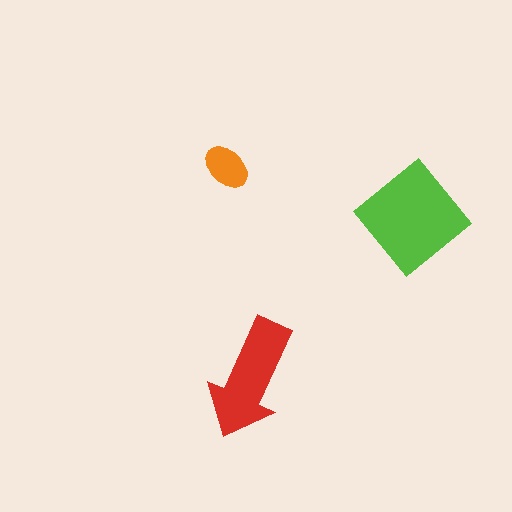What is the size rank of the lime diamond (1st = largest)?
1st.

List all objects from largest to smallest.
The lime diamond, the red arrow, the orange ellipse.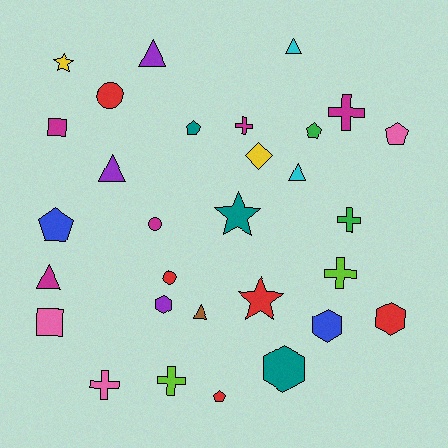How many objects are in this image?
There are 30 objects.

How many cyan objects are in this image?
There are 2 cyan objects.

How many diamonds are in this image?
There is 1 diamond.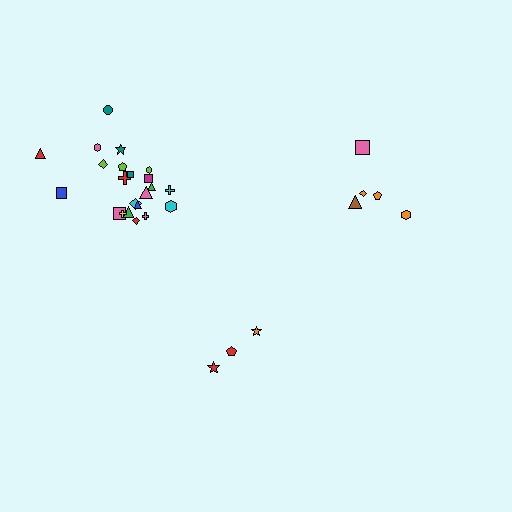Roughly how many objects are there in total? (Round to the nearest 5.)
Roughly 30 objects in total.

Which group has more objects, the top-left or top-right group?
The top-left group.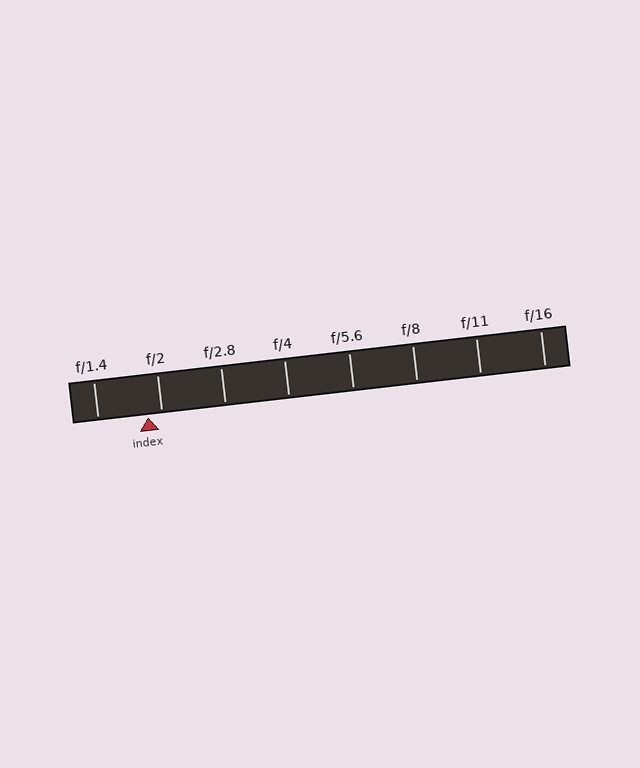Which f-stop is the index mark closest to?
The index mark is closest to f/2.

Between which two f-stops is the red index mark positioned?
The index mark is between f/1.4 and f/2.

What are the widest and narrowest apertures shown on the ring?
The widest aperture shown is f/1.4 and the narrowest is f/16.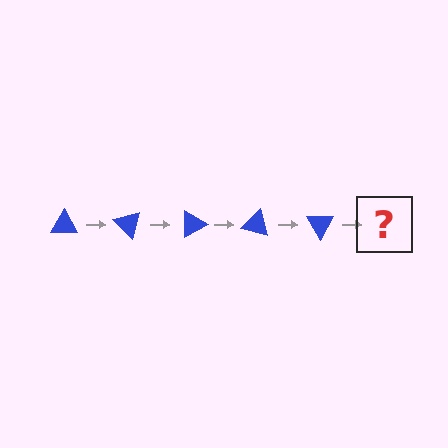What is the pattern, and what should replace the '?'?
The pattern is that the triangle rotates 45 degrees each step. The '?' should be a blue triangle rotated 225 degrees.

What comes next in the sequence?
The next element should be a blue triangle rotated 225 degrees.